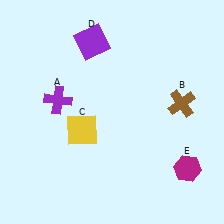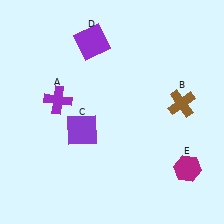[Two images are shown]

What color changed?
The square (C) changed from yellow in Image 1 to purple in Image 2.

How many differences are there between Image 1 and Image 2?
There is 1 difference between the two images.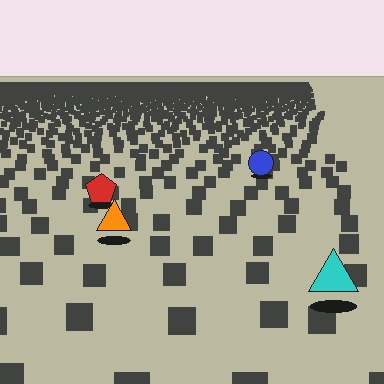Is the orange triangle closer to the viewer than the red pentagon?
Yes. The orange triangle is closer — you can tell from the texture gradient: the ground texture is coarser near it.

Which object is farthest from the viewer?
The blue circle is farthest from the viewer. It appears smaller and the ground texture around it is denser.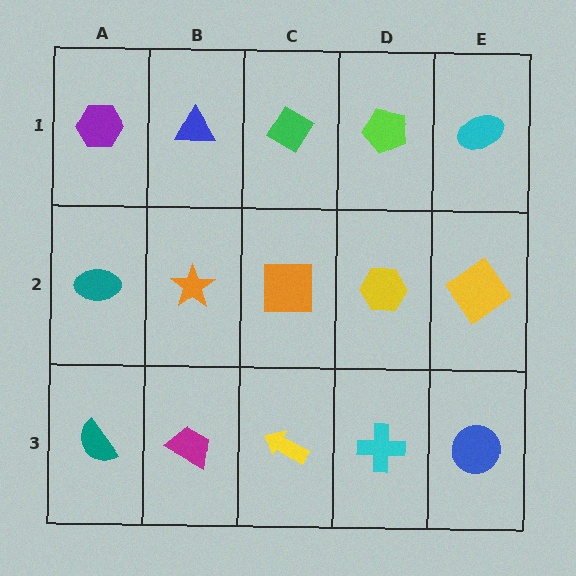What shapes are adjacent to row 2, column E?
A cyan ellipse (row 1, column E), a blue circle (row 3, column E), a yellow hexagon (row 2, column D).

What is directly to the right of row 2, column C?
A yellow hexagon.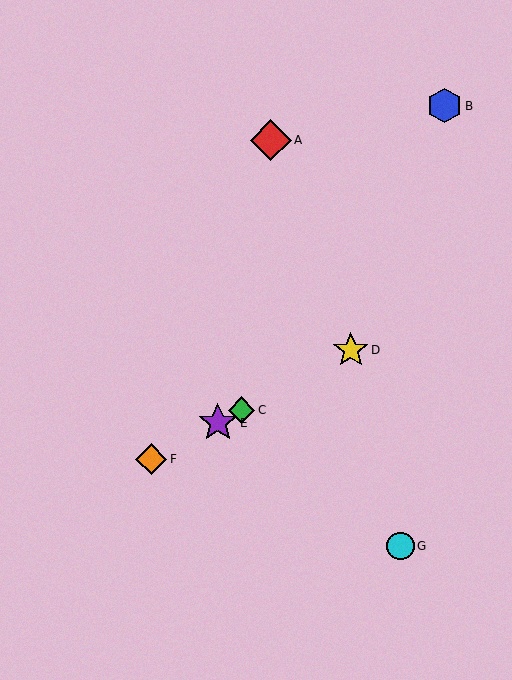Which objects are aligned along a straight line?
Objects C, D, E, F are aligned along a straight line.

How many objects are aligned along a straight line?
4 objects (C, D, E, F) are aligned along a straight line.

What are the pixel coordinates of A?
Object A is at (271, 140).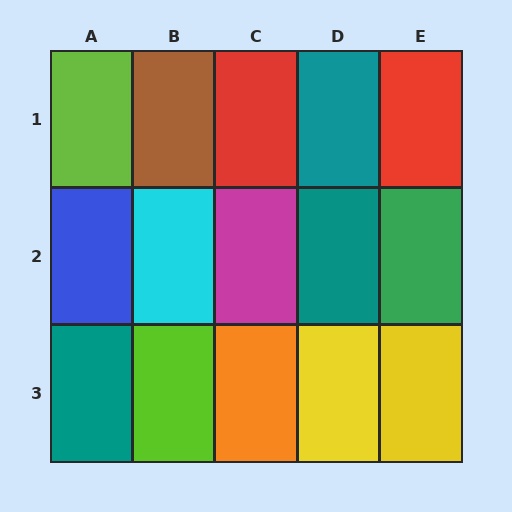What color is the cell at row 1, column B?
Brown.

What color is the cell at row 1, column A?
Lime.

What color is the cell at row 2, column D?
Teal.